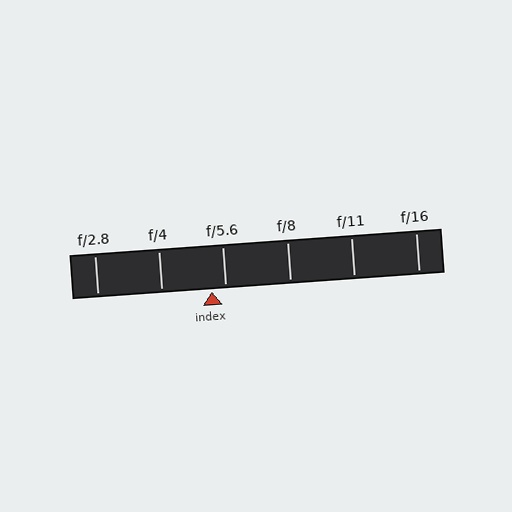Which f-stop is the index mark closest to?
The index mark is closest to f/5.6.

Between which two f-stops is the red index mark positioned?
The index mark is between f/4 and f/5.6.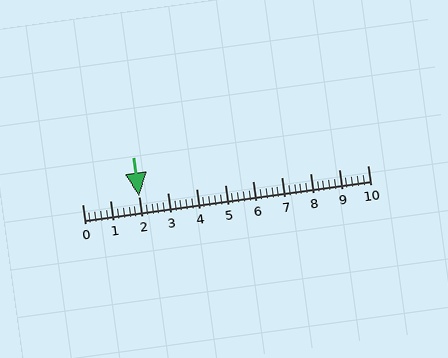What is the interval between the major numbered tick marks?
The major tick marks are spaced 1 units apart.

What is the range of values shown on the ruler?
The ruler shows values from 0 to 10.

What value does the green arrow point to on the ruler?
The green arrow points to approximately 2.0.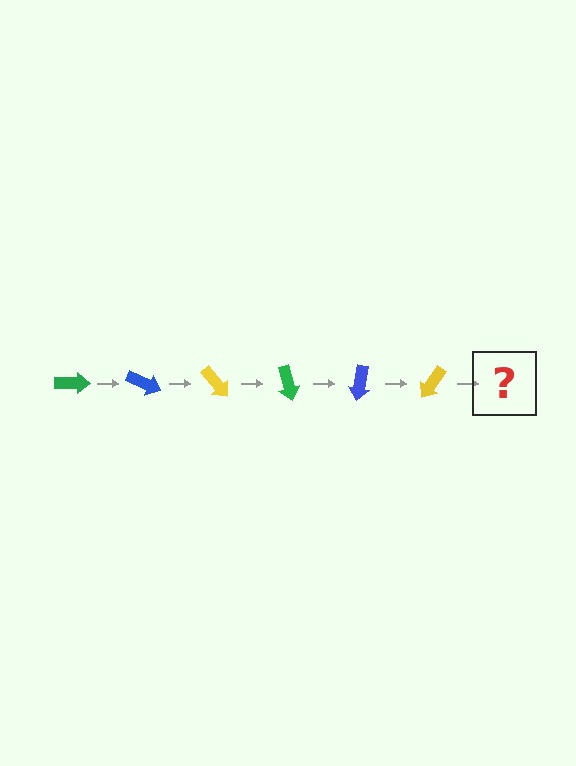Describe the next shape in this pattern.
It should be a green arrow, rotated 150 degrees from the start.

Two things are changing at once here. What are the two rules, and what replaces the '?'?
The two rules are that it rotates 25 degrees each step and the color cycles through green, blue, and yellow. The '?' should be a green arrow, rotated 150 degrees from the start.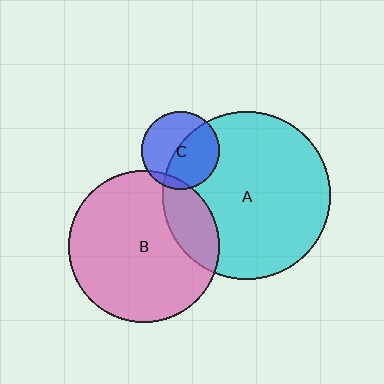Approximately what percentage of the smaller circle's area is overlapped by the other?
Approximately 10%.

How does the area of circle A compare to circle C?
Approximately 4.7 times.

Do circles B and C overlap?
Yes.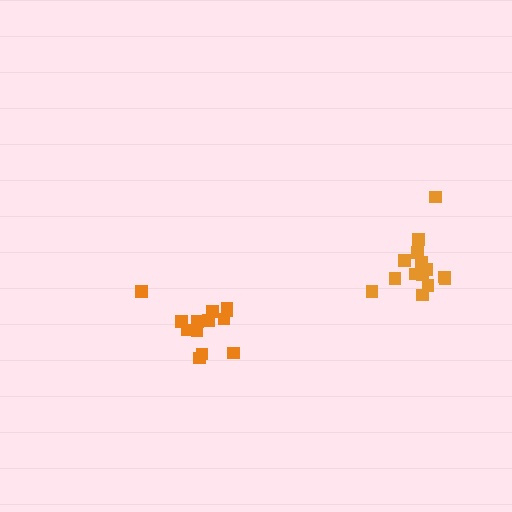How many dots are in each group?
Group 1: 14 dots, Group 2: 13 dots (27 total).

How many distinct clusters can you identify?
There are 2 distinct clusters.